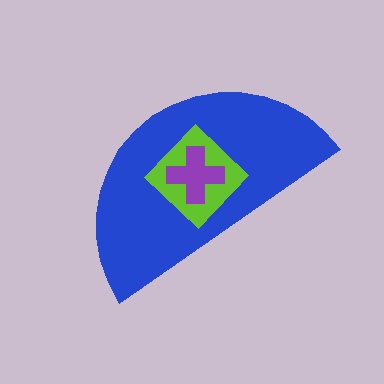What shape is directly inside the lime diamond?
The purple cross.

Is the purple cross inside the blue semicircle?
Yes.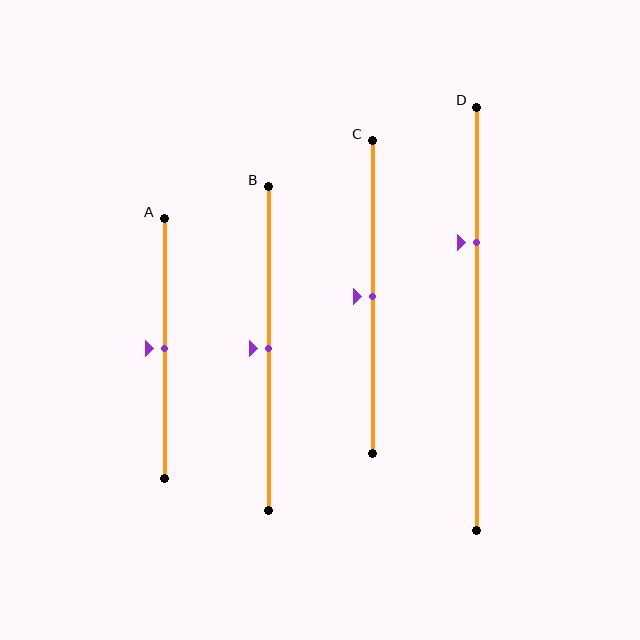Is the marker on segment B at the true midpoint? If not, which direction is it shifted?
Yes, the marker on segment B is at the true midpoint.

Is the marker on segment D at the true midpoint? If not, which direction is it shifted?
No, the marker on segment D is shifted upward by about 18% of the segment length.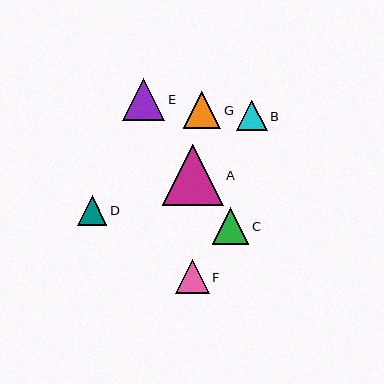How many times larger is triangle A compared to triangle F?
Triangle A is approximately 1.8 times the size of triangle F.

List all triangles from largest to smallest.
From largest to smallest: A, E, G, C, F, B, D.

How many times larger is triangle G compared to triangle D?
Triangle G is approximately 1.3 times the size of triangle D.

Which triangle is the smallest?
Triangle D is the smallest with a size of approximately 30 pixels.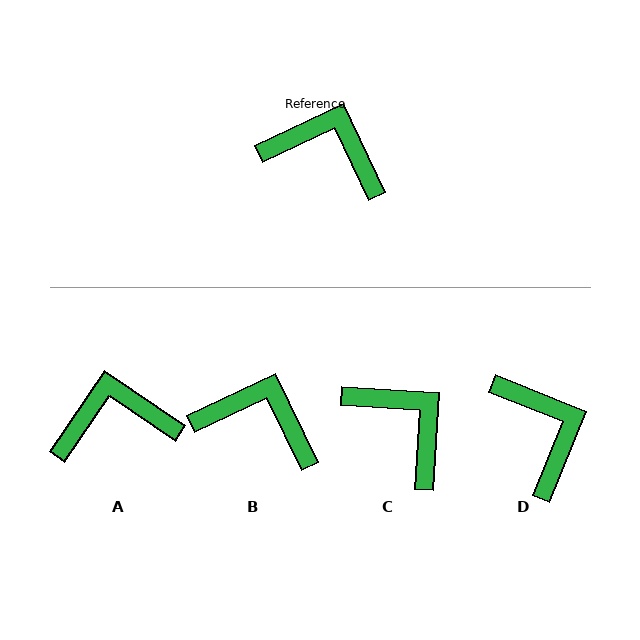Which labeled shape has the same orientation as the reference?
B.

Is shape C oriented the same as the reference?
No, it is off by about 29 degrees.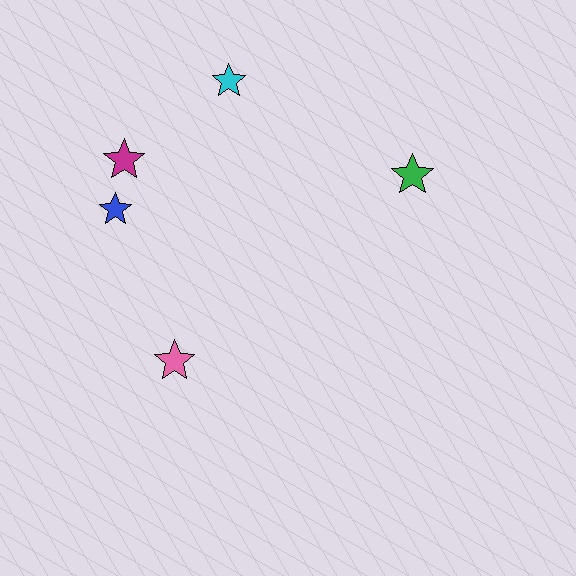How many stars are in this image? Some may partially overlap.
There are 5 stars.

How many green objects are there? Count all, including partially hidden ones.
There is 1 green object.